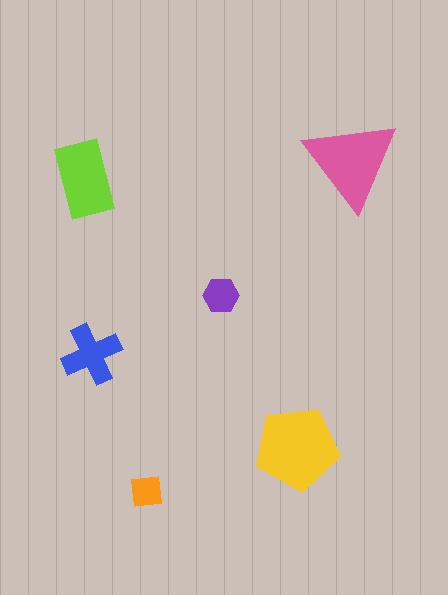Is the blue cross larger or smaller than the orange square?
Larger.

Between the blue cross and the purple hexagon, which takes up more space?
The blue cross.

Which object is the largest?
The yellow pentagon.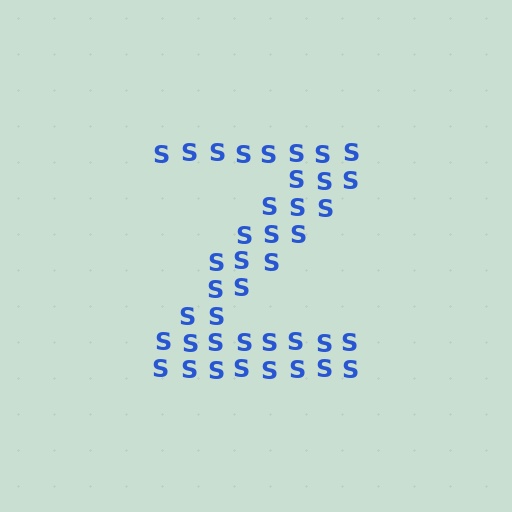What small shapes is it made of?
It is made of small letter S's.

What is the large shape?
The large shape is the letter Z.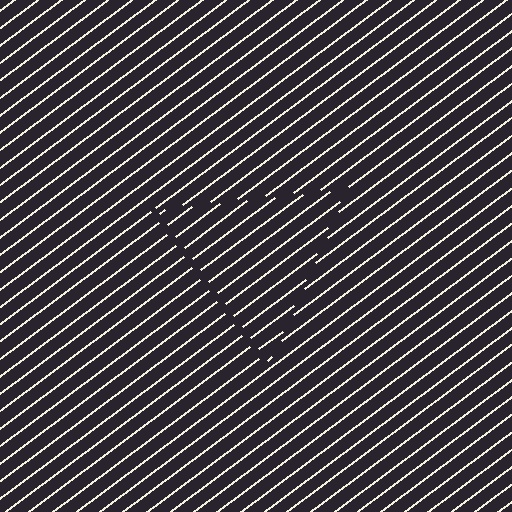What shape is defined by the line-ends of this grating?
An illusory triangle. The interior of the shape contains the same grating, shifted by half a period — the contour is defined by the phase discontinuity where line-ends from the inner and outer gratings abut.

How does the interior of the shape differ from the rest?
The interior of the shape contains the same grating, shifted by half a period — the contour is defined by the phase discontinuity where line-ends from the inner and outer gratings abut.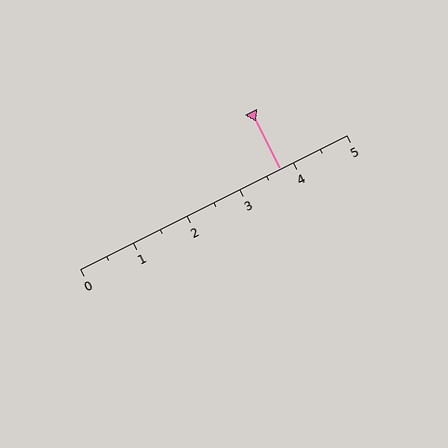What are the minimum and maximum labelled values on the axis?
The axis runs from 0 to 5.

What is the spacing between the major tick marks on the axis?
The major ticks are spaced 1 apart.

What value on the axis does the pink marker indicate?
The marker indicates approximately 3.8.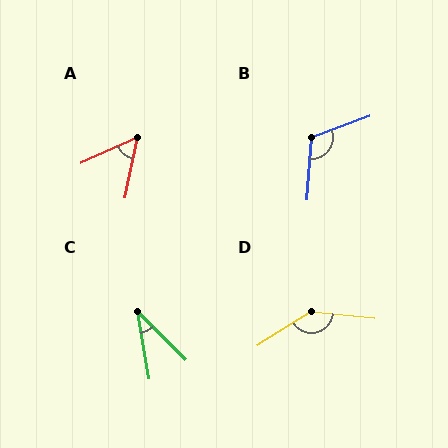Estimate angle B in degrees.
Approximately 114 degrees.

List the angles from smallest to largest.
C (35°), A (54°), B (114°), D (142°).